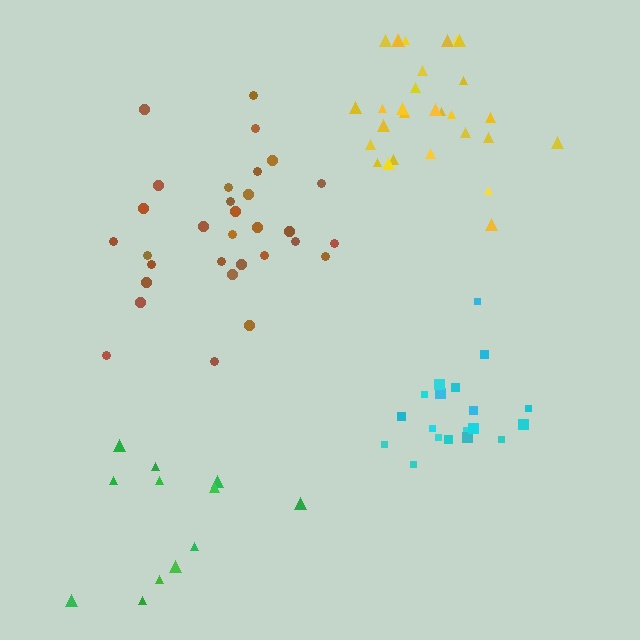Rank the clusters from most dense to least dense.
cyan, brown, yellow, green.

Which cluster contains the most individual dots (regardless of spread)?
Brown (31).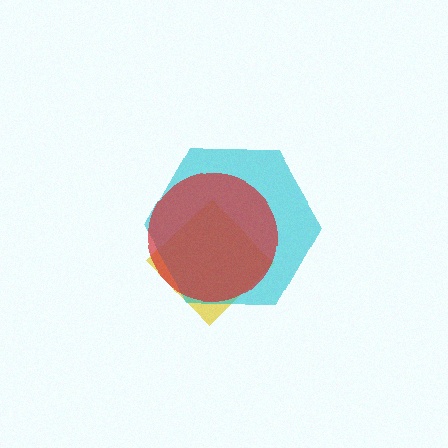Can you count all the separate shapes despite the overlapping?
Yes, there are 3 separate shapes.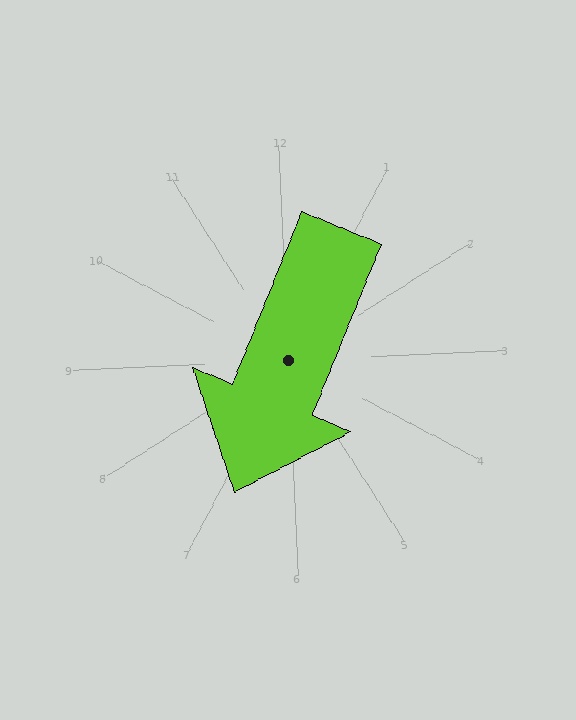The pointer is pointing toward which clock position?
Roughly 7 o'clock.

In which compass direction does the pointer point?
Southwest.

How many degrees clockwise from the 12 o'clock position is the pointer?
Approximately 205 degrees.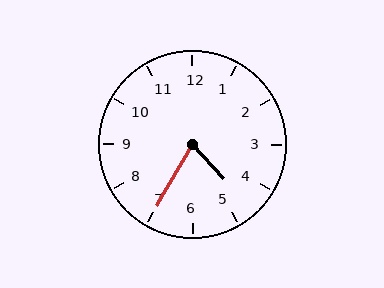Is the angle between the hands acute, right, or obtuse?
It is acute.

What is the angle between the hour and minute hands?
Approximately 72 degrees.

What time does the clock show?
4:35.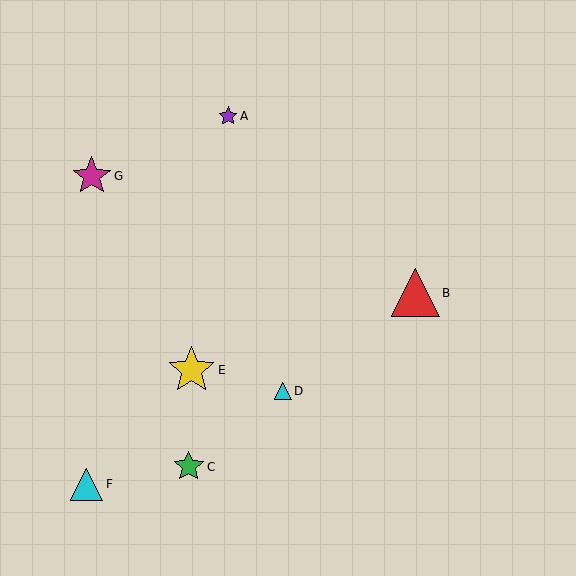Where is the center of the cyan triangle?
The center of the cyan triangle is at (87, 484).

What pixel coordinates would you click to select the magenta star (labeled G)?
Click at (92, 176) to select the magenta star G.